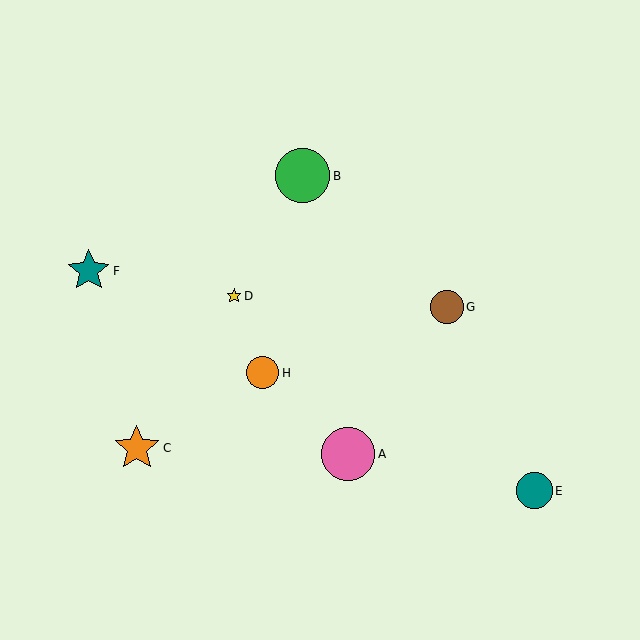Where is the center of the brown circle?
The center of the brown circle is at (447, 307).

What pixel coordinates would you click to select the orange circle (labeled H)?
Click at (263, 373) to select the orange circle H.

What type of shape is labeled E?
Shape E is a teal circle.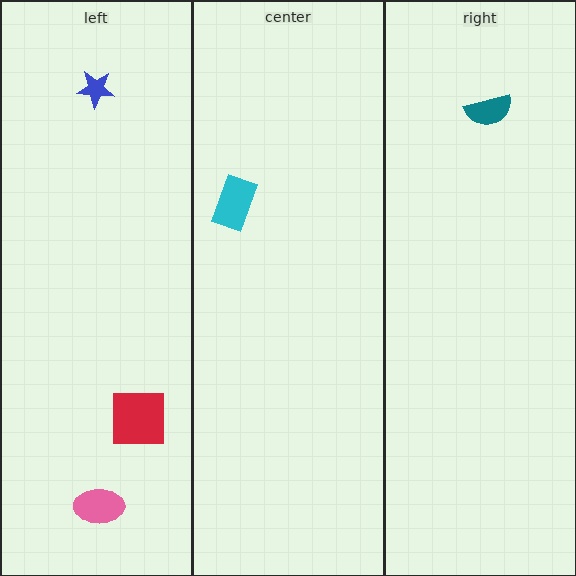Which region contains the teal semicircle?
The right region.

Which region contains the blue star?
The left region.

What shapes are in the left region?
The blue star, the red square, the pink ellipse.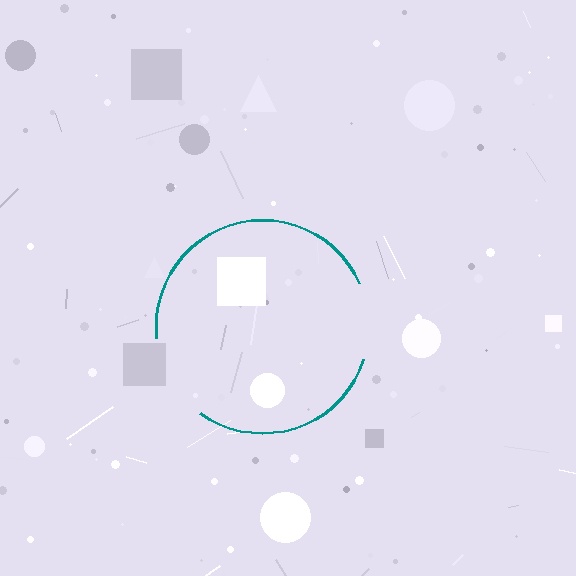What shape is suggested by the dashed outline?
The dashed outline suggests a circle.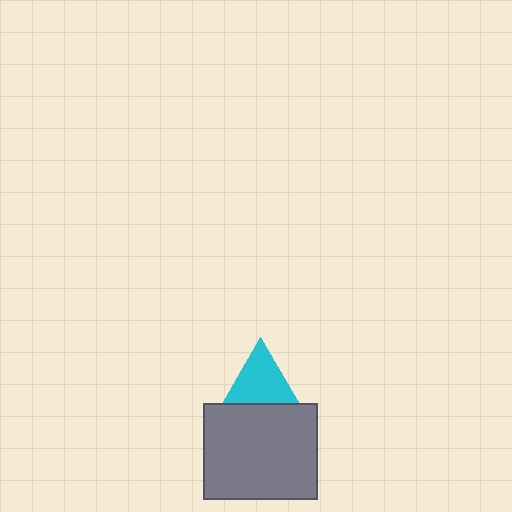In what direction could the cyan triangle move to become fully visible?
The cyan triangle could move up. That would shift it out from behind the gray rectangle entirely.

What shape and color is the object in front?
The object in front is a gray rectangle.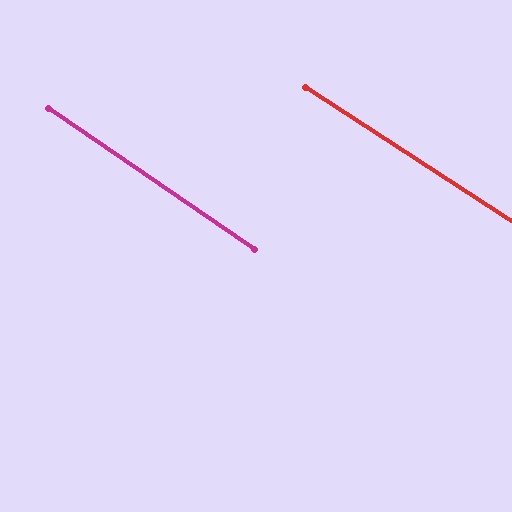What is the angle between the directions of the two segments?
Approximately 2 degrees.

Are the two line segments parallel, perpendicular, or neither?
Parallel — their directions differ by only 1.5°.